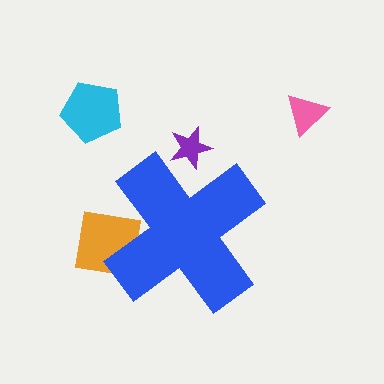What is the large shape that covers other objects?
A blue cross.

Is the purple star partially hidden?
Yes, the purple star is partially hidden behind the blue cross.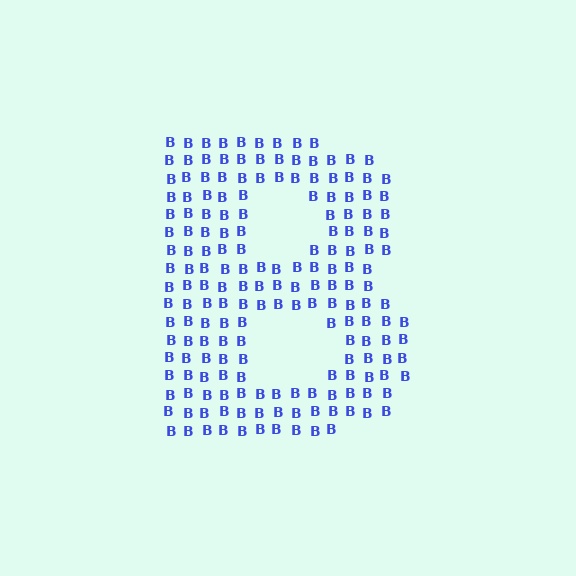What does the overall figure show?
The overall figure shows the letter B.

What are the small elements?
The small elements are letter B's.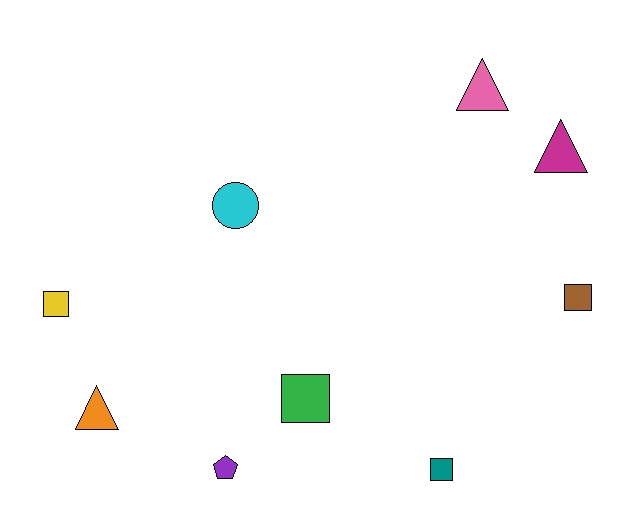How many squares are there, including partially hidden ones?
There are 4 squares.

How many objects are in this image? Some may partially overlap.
There are 9 objects.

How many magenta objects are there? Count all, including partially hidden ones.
There is 1 magenta object.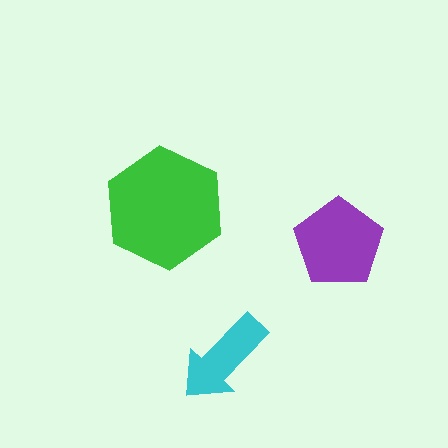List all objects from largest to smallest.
The green hexagon, the purple pentagon, the cyan arrow.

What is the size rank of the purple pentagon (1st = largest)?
2nd.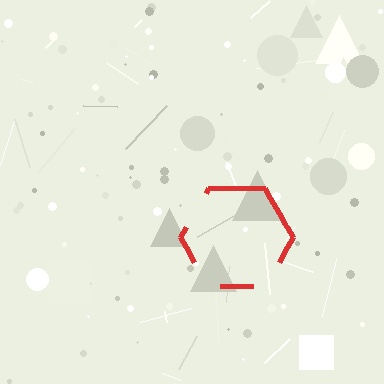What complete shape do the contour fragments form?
The contour fragments form a hexagon.